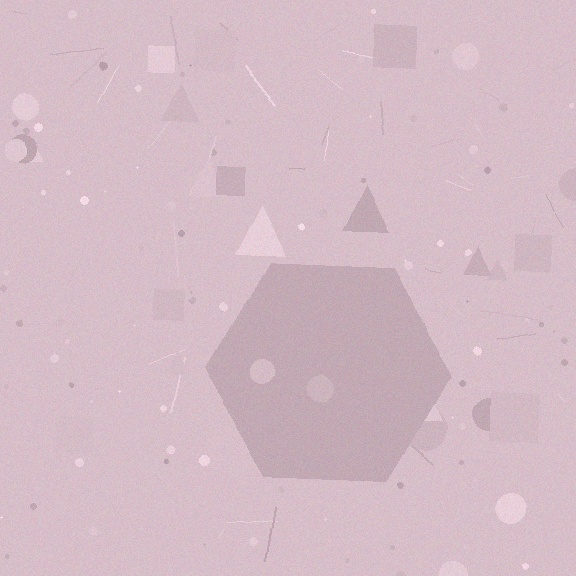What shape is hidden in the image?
A hexagon is hidden in the image.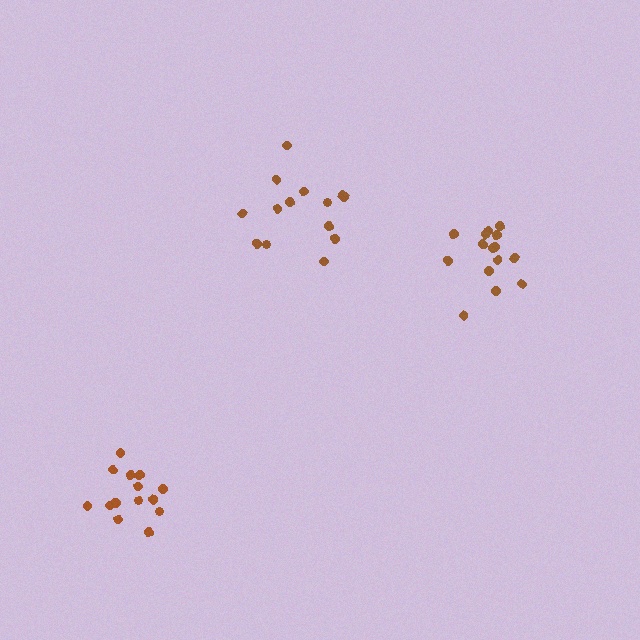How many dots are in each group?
Group 1: 14 dots, Group 2: 15 dots, Group 3: 14 dots (43 total).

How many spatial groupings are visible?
There are 3 spatial groupings.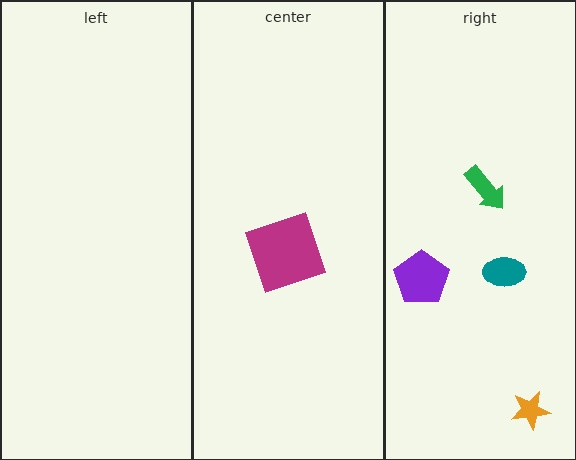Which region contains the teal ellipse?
The right region.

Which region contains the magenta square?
The center region.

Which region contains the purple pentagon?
The right region.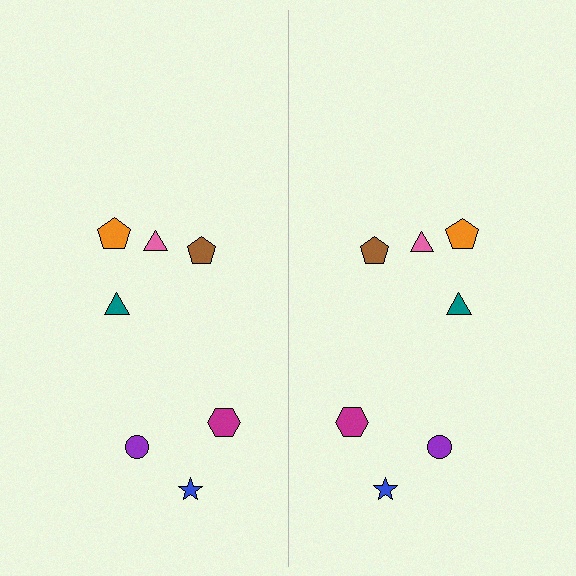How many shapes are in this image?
There are 14 shapes in this image.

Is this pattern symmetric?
Yes, this pattern has bilateral (reflection) symmetry.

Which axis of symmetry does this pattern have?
The pattern has a vertical axis of symmetry running through the center of the image.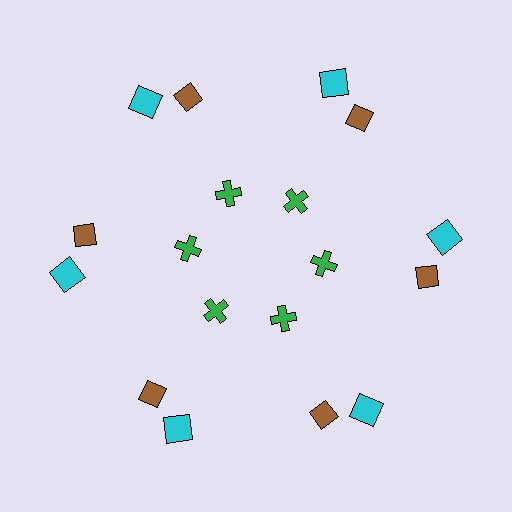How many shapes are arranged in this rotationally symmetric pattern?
There are 18 shapes, arranged in 6 groups of 3.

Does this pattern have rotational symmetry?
Yes, this pattern has 6-fold rotational symmetry. It looks the same after rotating 60 degrees around the center.